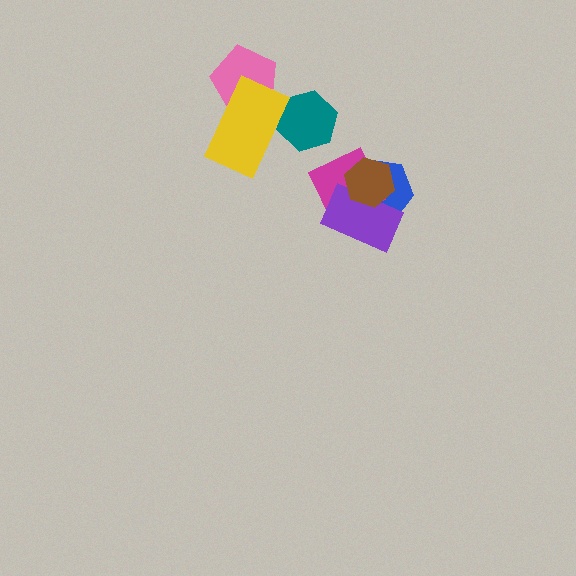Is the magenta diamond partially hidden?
Yes, it is partially covered by another shape.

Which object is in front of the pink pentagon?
The yellow rectangle is in front of the pink pentagon.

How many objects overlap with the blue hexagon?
3 objects overlap with the blue hexagon.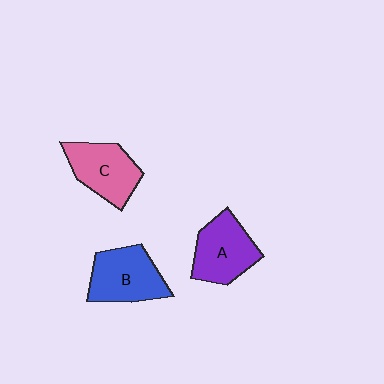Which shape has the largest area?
Shape B (blue).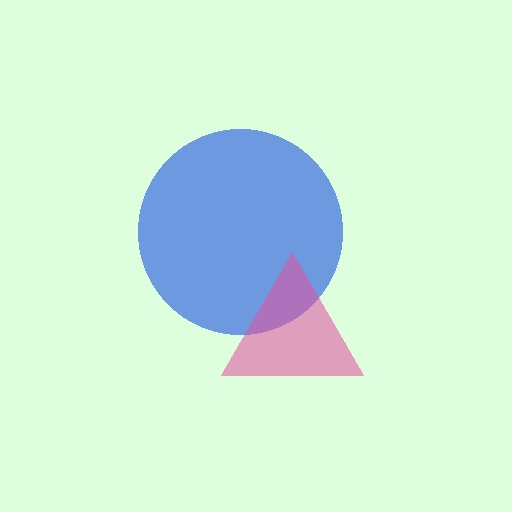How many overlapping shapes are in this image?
There are 2 overlapping shapes in the image.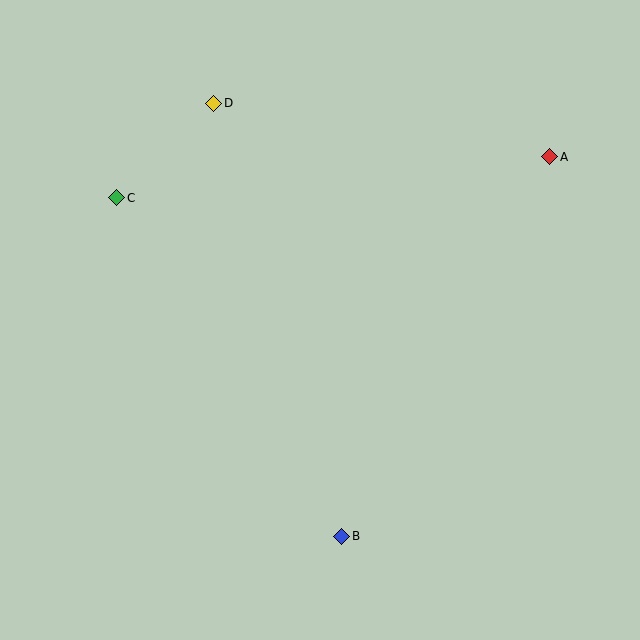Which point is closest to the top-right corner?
Point A is closest to the top-right corner.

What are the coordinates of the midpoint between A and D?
The midpoint between A and D is at (382, 130).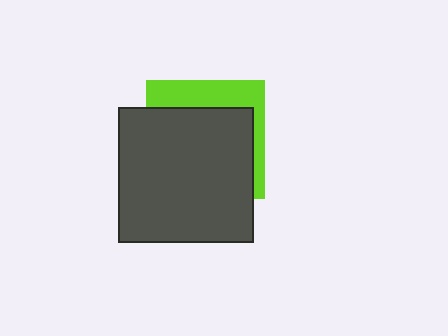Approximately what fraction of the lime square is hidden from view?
Roughly 69% of the lime square is hidden behind the dark gray square.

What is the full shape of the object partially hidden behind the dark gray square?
The partially hidden object is a lime square.